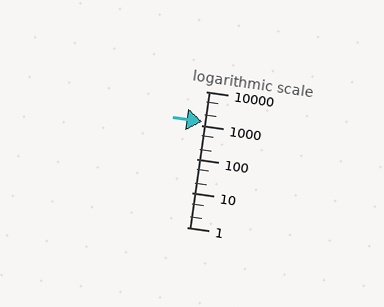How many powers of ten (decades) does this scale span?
The scale spans 4 decades, from 1 to 10000.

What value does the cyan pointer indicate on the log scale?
The pointer indicates approximately 1300.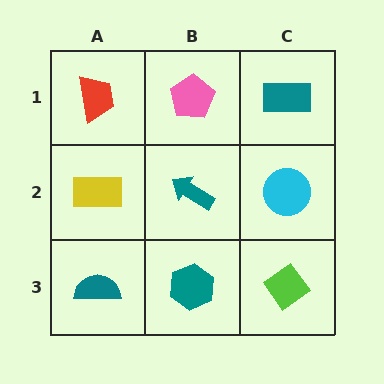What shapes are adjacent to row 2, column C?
A teal rectangle (row 1, column C), a lime diamond (row 3, column C), a teal arrow (row 2, column B).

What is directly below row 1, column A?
A yellow rectangle.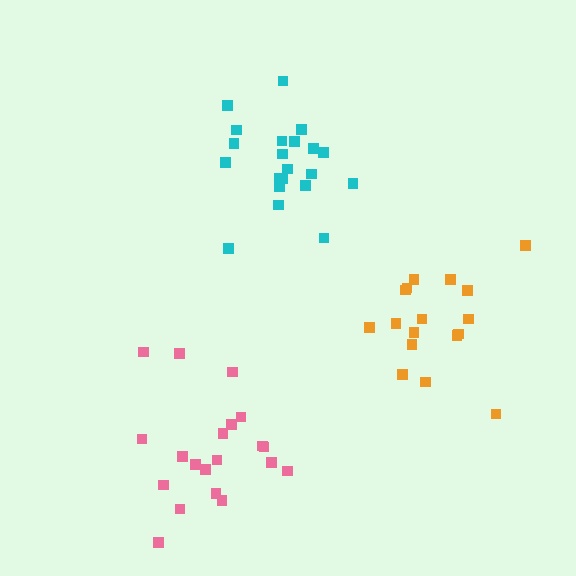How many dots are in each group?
Group 1: 20 dots, Group 2: 17 dots, Group 3: 21 dots (58 total).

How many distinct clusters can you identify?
There are 3 distinct clusters.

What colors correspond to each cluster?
The clusters are colored: pink, orange, cyan.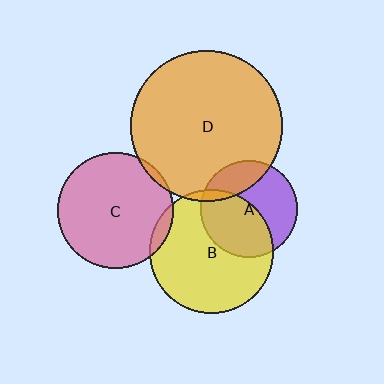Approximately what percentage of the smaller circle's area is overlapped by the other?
Approximately 5%.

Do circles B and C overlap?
Yes.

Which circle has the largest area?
Circle D (orange).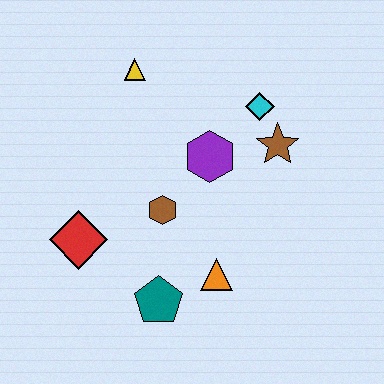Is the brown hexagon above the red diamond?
Yes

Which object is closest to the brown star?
The cyan diamond is closest to the brown star.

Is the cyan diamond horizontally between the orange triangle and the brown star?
Yes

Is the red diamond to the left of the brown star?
Yes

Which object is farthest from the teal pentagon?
The yellow triangle is farthest from the teal pentagon.